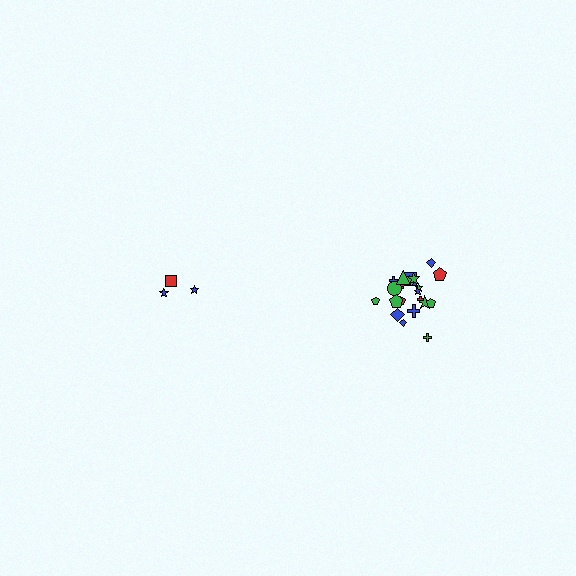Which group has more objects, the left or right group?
The right group.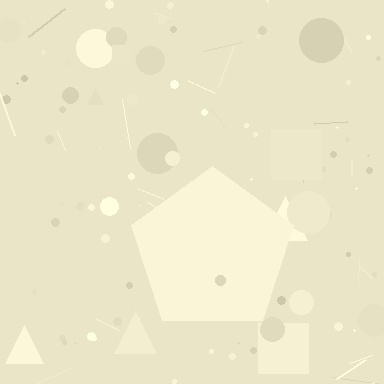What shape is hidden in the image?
A pentagon is hidden in the image.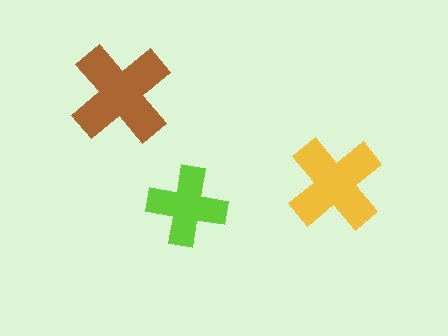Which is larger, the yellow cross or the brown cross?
The brown one.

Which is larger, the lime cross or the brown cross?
The brown one.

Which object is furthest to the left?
The brown cross is leftmost.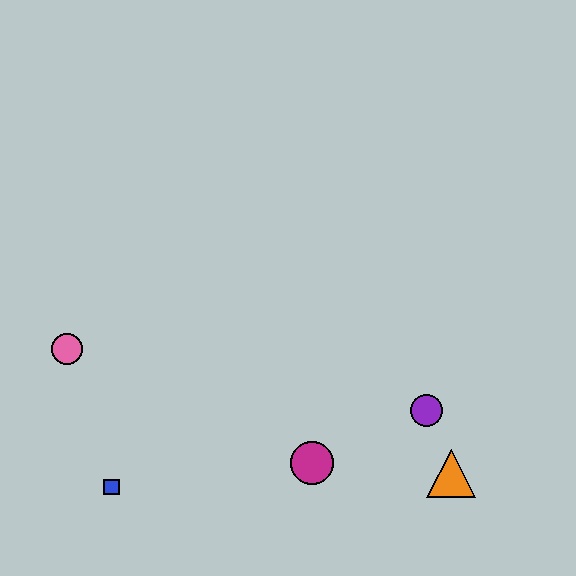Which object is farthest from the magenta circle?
The pink circle is farthest from the magenta circle.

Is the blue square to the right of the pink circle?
Yes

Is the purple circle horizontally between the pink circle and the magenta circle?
No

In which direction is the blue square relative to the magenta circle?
The blue square is to the left of the magenta circle.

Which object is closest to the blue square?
The pink circle is closest to the blue square.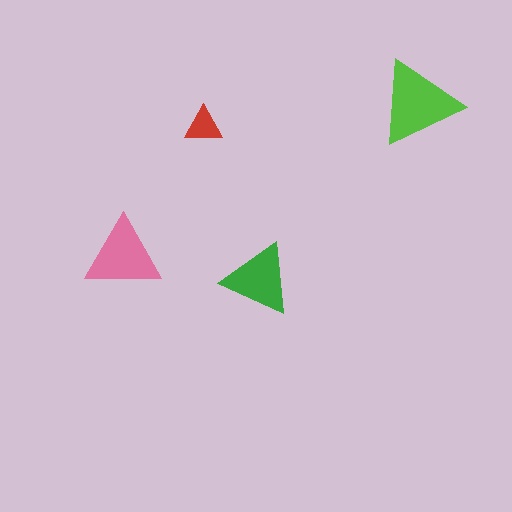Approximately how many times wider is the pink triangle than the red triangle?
About 2 times wider.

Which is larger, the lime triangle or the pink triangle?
The lime one.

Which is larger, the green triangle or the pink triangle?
The pink one.